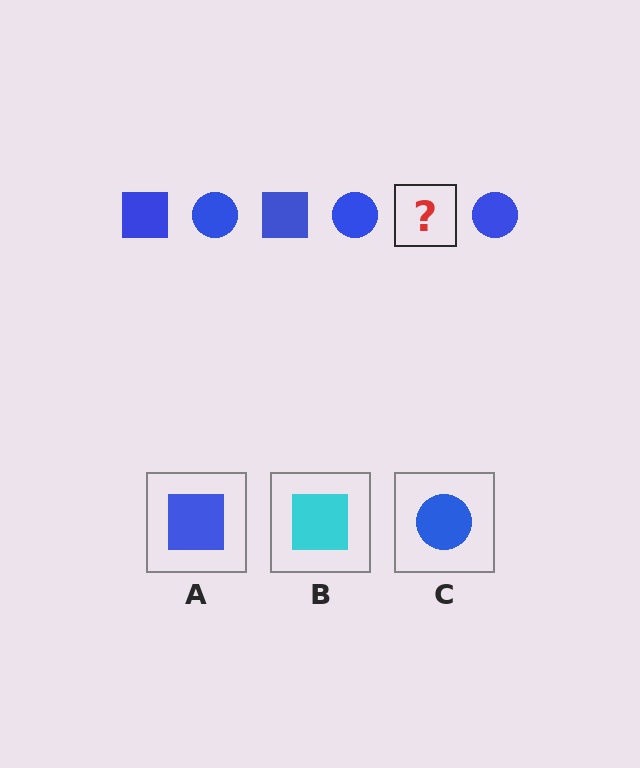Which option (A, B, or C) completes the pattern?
A.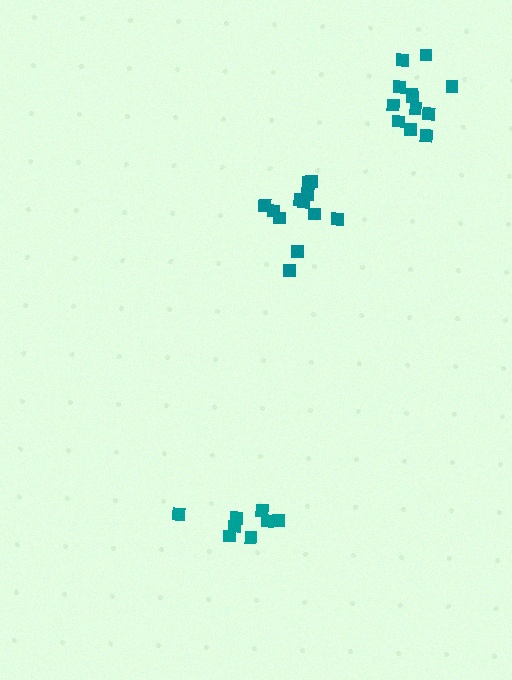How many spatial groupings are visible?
There are 3 spatial groupings.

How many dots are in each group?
Group 1: 12 dots, Group 2: 8 dots, Group 3: 12 dots (32 total).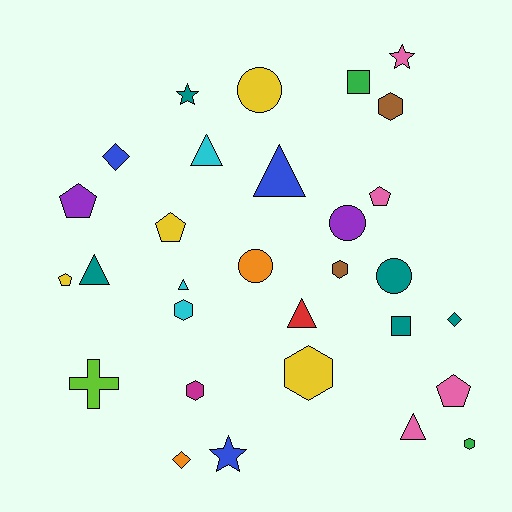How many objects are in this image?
There are 30 objects.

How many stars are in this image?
There are 3 stars.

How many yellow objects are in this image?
There are 4 yellow objects.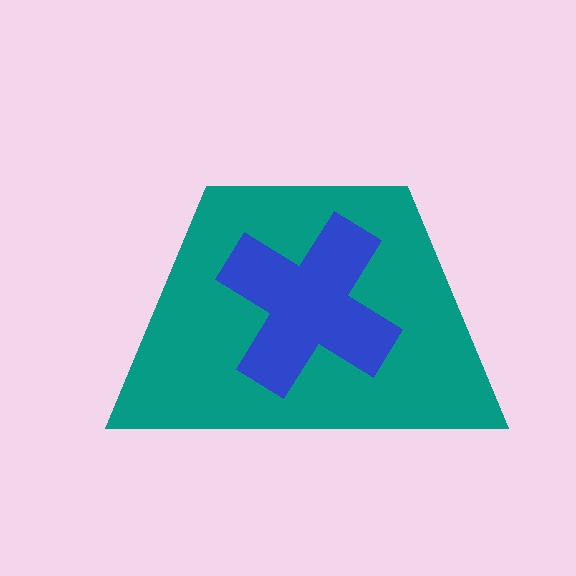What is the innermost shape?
The blue cross.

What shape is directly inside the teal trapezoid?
The blue cross.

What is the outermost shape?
The teal trapezoid.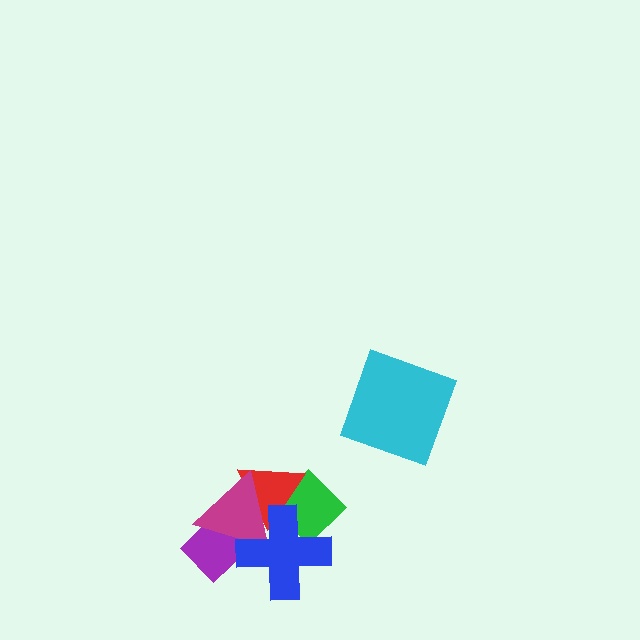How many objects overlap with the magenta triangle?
4 objects overlap with the magenta triangle.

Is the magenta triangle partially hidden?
Yes, it is partially covered by another shape.